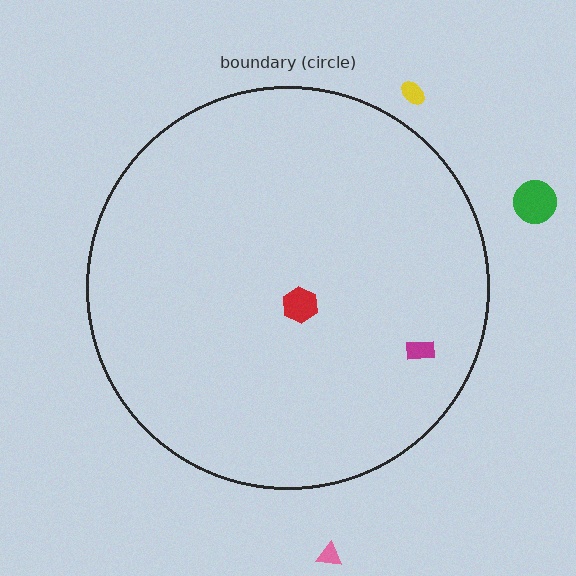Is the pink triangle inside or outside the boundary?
Outside.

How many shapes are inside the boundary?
2 inside, 3 outside.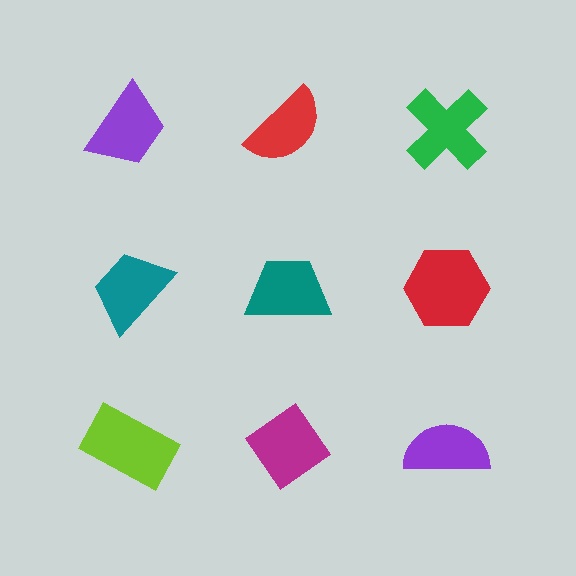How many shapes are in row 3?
3 shapes.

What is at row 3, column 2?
A magenta diamond.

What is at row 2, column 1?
A teal trapezoid.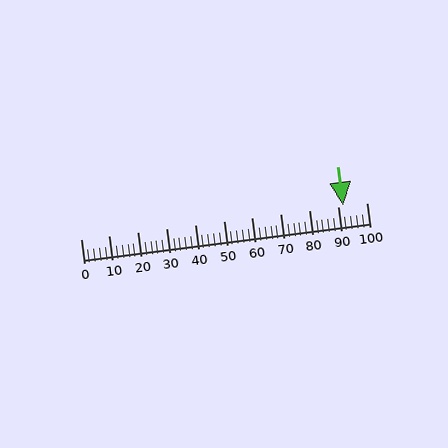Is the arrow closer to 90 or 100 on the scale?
The arrow is closer to 90.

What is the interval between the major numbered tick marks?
The major tick marks are spaced 10 units apart.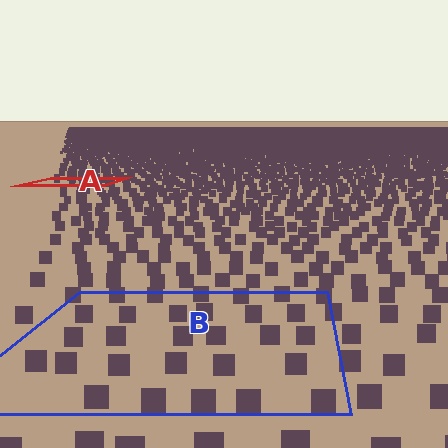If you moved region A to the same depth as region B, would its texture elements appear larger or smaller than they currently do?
They would appear larger. At a closer depth, the same texture elements are projected at a bigger on-screen size.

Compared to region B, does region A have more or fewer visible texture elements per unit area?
Region A has more texture elements per unit area — they are packed more densely because it is farther away.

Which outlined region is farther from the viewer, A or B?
Region A is farther from the viewer — the texture elements inside it appear smaller and more densely packed.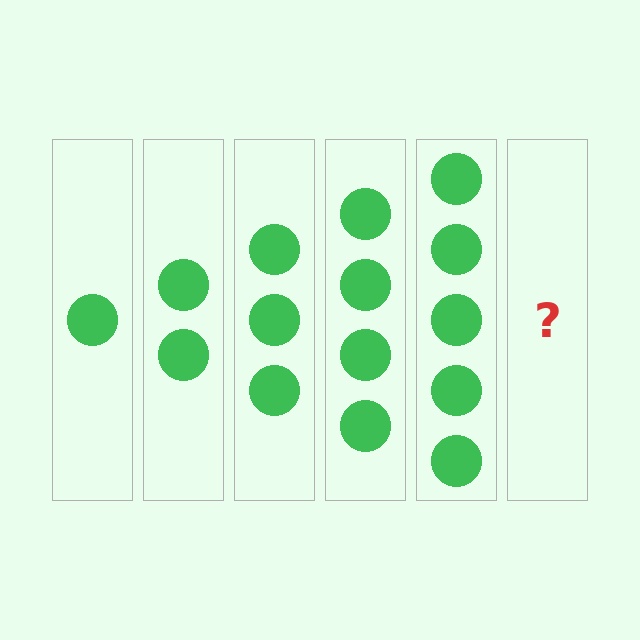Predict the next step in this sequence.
The next step is 6 circles.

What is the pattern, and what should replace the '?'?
The pattern is that each step adds one more circle. The '?' should be 6 circles.